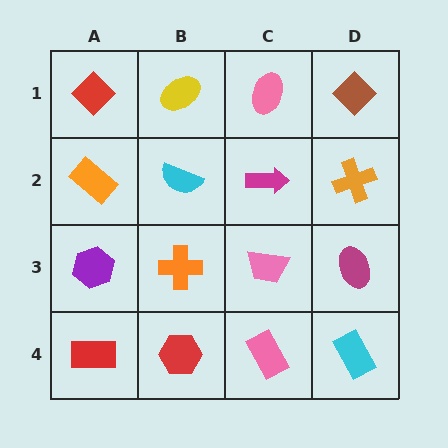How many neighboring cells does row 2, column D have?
3.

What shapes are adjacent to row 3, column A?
An orange rectangle (row 2, column A), a red rectangle (row 4, column A), an orange cross (row 3, column B).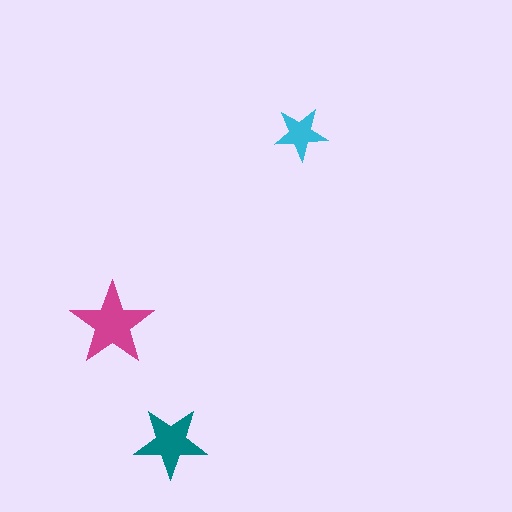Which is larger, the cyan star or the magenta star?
The magenta one.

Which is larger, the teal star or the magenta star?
The magenta one.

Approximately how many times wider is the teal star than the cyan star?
About 1.5 times wider.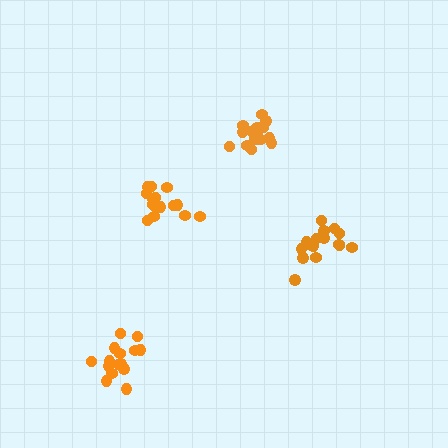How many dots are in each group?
Group 1: 15 dots, Group 2: 16 dots, Group 3: 15 dots, Group 4: 17 dots (63 total).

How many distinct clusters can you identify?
There are 4 distinct clusters.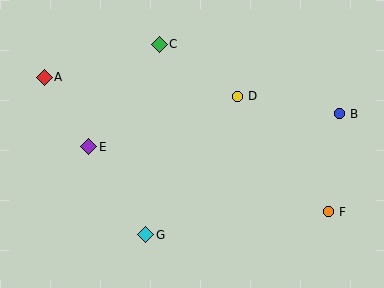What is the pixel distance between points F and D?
The distance between F and D is 147 pixels.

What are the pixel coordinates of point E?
Point E is at (89, 147).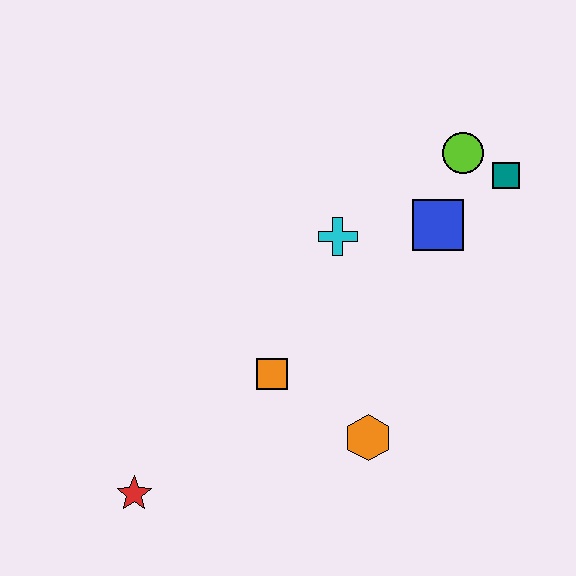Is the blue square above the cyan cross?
Yes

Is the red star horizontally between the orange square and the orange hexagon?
No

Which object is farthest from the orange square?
The teal square is farthest from the orange square.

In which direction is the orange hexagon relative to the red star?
The orange hexagon is to the right of the red star.